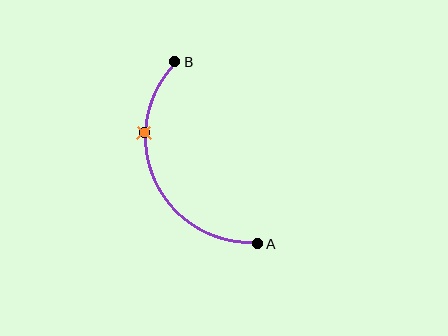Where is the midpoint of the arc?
The arc midpoint is the point on the curve farthest from the straight line joining A and B. It sits to the left of that line.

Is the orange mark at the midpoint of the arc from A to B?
No. The orange mark lies on the arc but is closer to endpoint B. The arc midpoint would be at the point on the curve equidistant along the arc from both A and B.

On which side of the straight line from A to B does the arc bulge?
The arc bulges to the left of the straight line connecting A and B.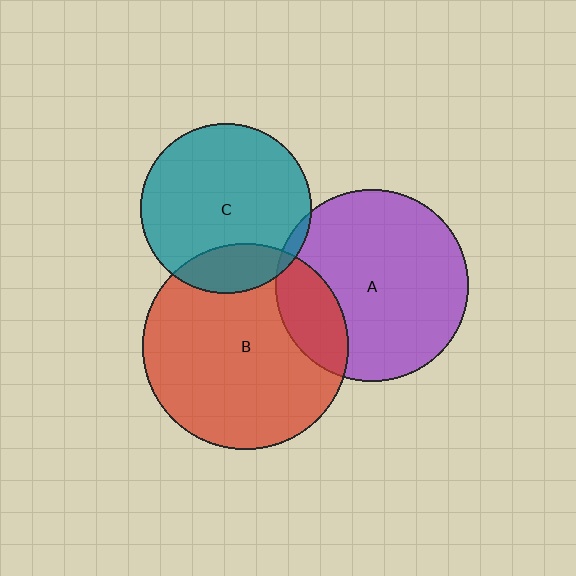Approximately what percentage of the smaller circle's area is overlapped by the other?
Approximately 20%.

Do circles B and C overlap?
Yes.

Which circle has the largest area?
Circle B (red).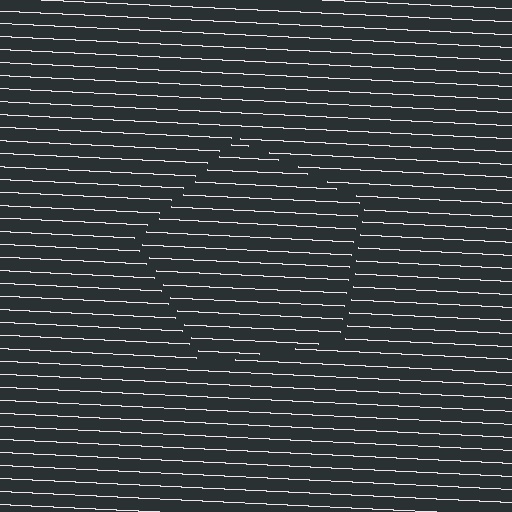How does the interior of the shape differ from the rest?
The interior of the shape contains the same grating, shifted by half a period — the contour is defined by the phase discontinuity where line-ends from the inner and outer gratings abut.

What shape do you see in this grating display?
An illusory pentagon. The interior of the shape contains the same grating, shifted by half a period — the contour is defined by the phase discontinuity where line-ends from the inner and outer gratings abut.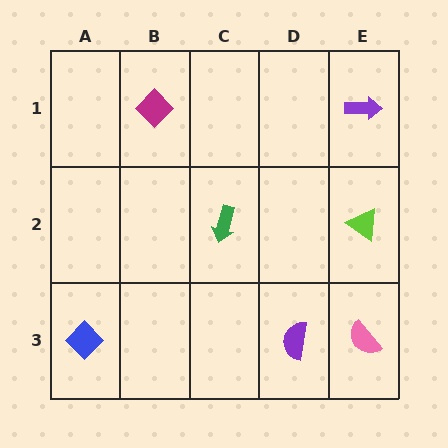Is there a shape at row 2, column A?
No, that cell is empty.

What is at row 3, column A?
A blue diamond.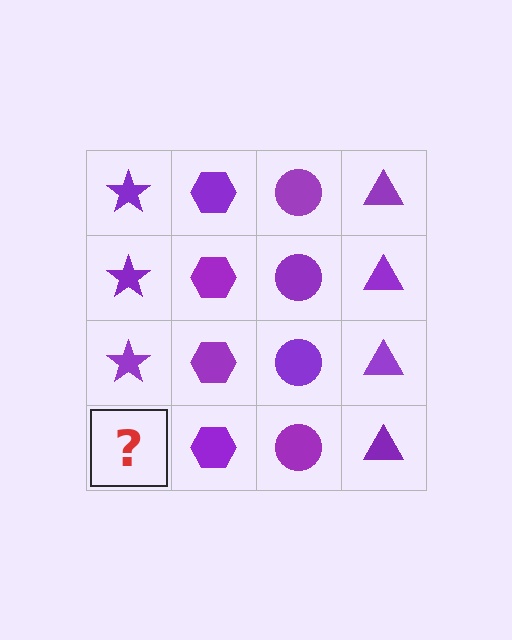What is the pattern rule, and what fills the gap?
The rule is that each column has a consistent shape. The gap should be filled with a purple star.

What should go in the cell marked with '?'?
The missing cell should contain a purple star.